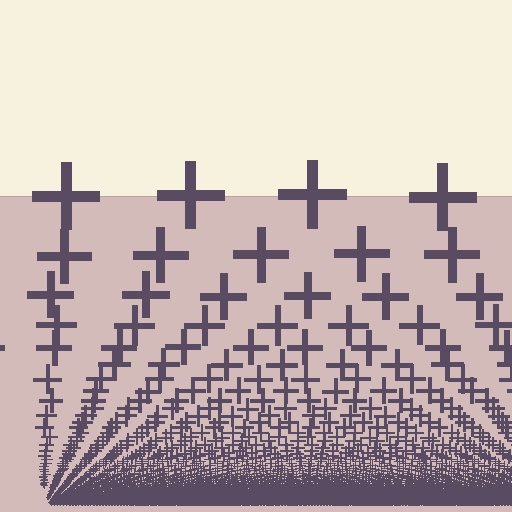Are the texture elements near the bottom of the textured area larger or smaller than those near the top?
Smaller. The gradient is inverted — elements near the bottom are smaller and denser.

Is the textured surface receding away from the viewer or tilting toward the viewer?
The surface appears to tilt toward the viewer. Texture elements get larger and sparser toward the top.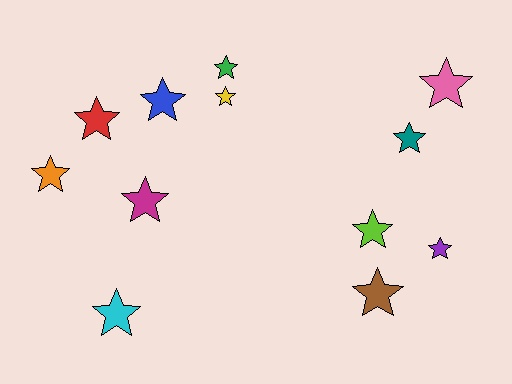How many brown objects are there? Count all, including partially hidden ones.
There is 1 brown object.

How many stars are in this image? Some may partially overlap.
There are 12 stars.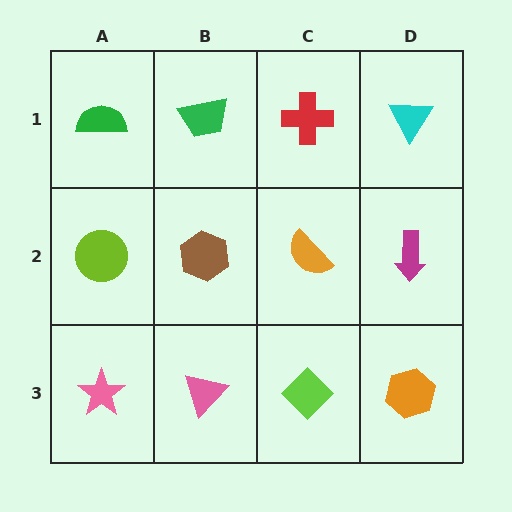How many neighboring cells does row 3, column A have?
2.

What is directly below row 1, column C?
An orange semicircle.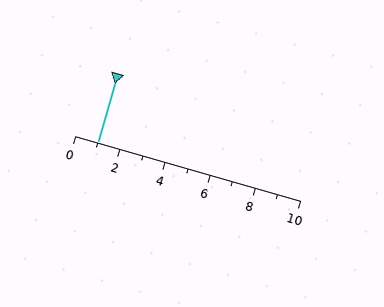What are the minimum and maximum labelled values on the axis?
The axis runs from 0 to 10.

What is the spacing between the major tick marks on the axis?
The major ticks are spaced 2 apart.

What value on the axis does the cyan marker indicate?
The marker indicates approximately 1.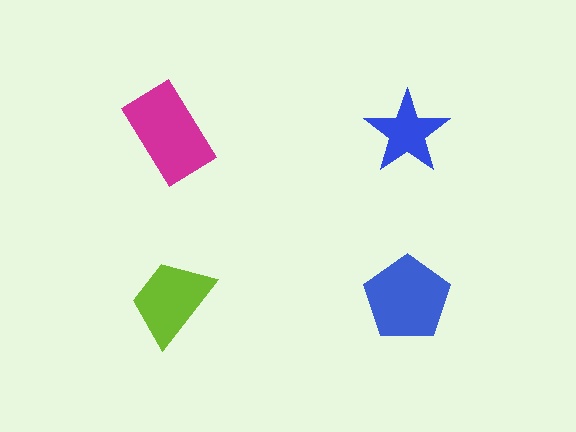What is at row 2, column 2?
A blue pentagon.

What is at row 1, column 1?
A magenta rectangle.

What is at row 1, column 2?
A blue star.